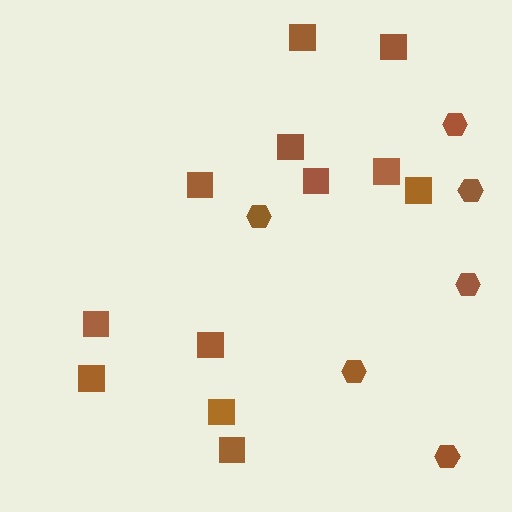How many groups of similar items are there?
There are 2 groups: one group of squares (12) and one group of hexagons (6).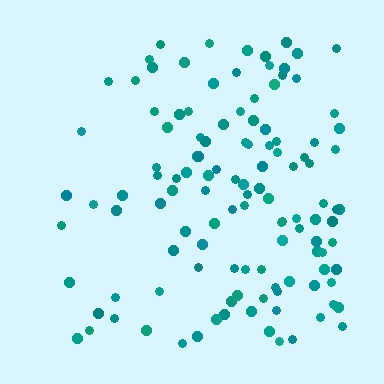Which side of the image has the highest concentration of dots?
The right.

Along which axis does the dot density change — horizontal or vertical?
Horizontal.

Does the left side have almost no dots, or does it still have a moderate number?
Still a moderate number, just noticeably fewer than the right.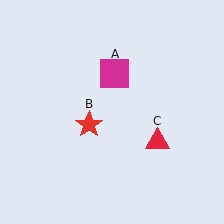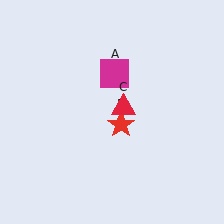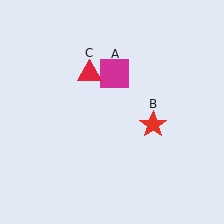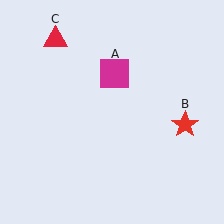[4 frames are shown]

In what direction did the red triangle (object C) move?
The red triangle (object C) moved up and to the left.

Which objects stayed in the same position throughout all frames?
Magenta square (object A) remained stationary.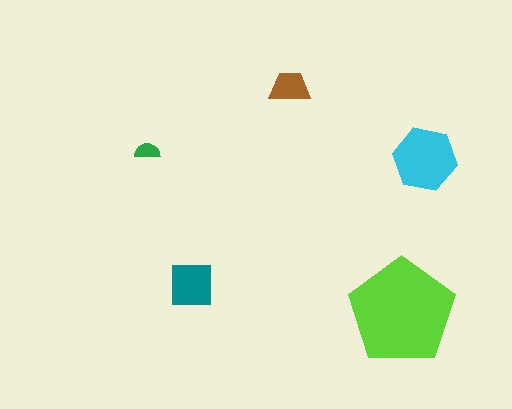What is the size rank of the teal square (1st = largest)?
3rd.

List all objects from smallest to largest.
The green semicircle, the brown trapezoid, the teal square, the cyan hexagon, the lime pentagon.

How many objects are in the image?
There are 5 objects in the image.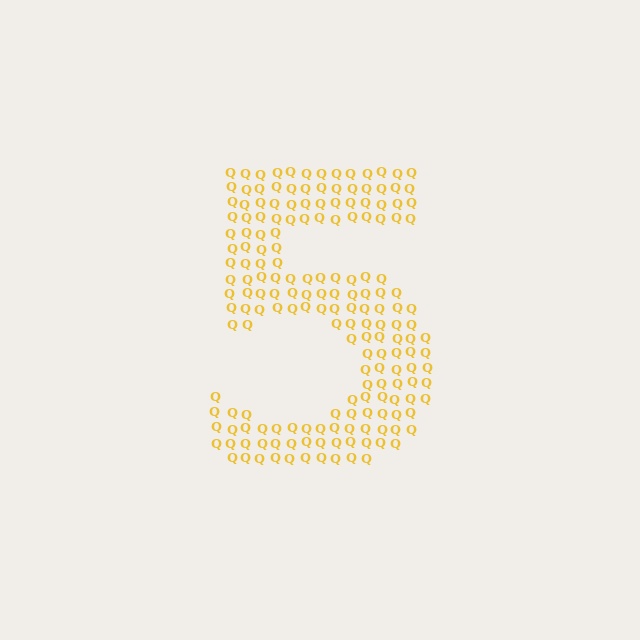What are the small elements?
The small elements are letter Q's.